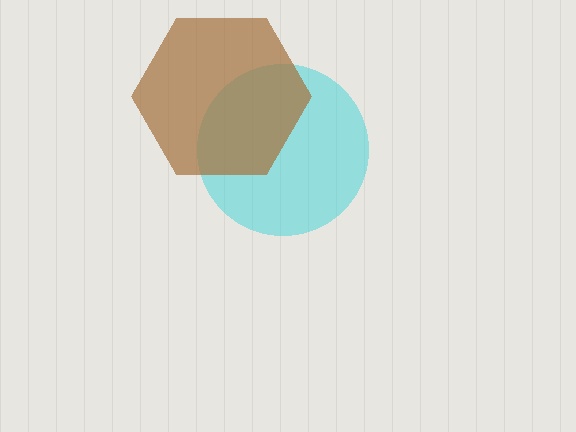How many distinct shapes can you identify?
There are 2 distinct shapes: a cyan circle, a brown hexagon.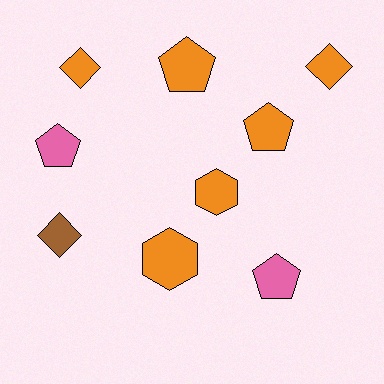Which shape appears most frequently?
Pentagon, with 4 objects.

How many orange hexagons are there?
There are 2 orange hexagons.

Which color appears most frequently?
Orange, with 6 objects.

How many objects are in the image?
There are 9 objects.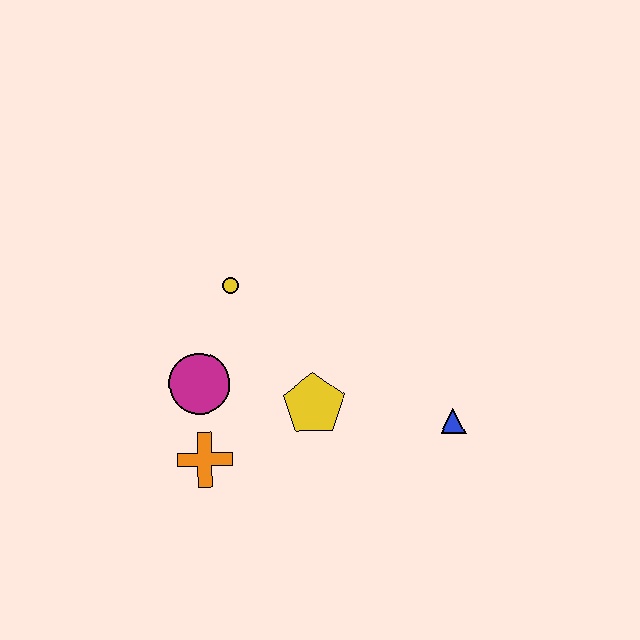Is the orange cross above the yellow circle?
No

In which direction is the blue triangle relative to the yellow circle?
The blue triangle is to the right of the yellow circle.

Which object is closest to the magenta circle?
The orange cross is closest to the magenta circle.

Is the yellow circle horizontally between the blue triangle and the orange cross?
Yes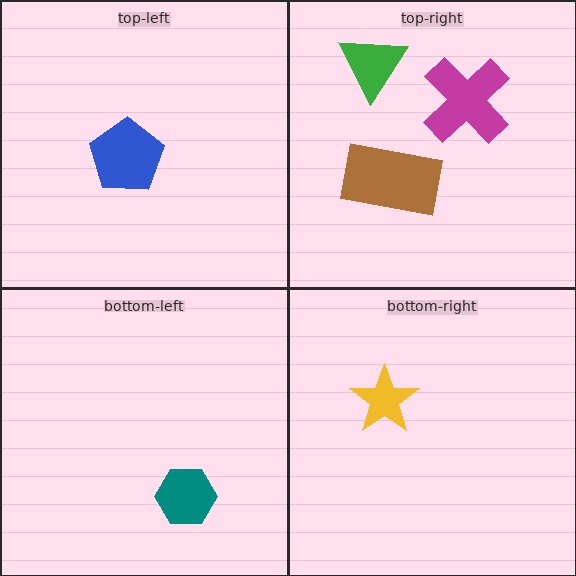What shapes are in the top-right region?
The brown rectangle, the magenta cross, the green triangle.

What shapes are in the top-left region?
The blue pentagon.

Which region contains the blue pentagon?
The top-left region.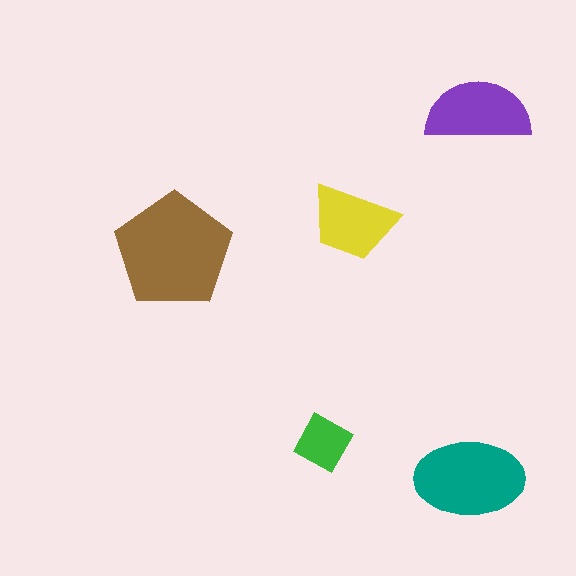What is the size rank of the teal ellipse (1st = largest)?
2nd.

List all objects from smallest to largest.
The green square, the yellow trapezoid, the purple semicircle, the teal ellipse, the brown pentagon.